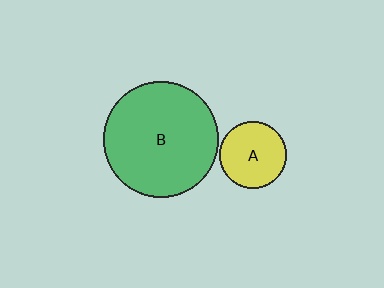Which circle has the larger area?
Circle B (green).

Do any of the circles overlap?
No, none of the circles overlap.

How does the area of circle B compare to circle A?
Approximately 3.0 times.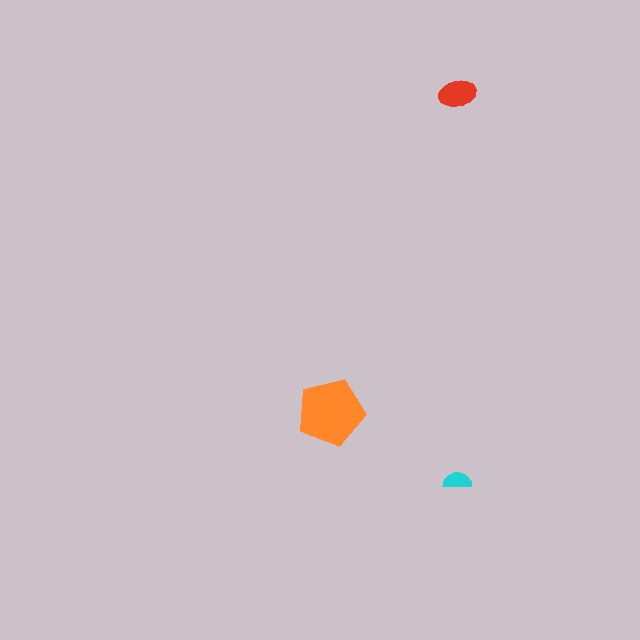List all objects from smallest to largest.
The cyan semicircle, the red ellipse, the orange pentagon.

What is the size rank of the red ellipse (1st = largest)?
2nd.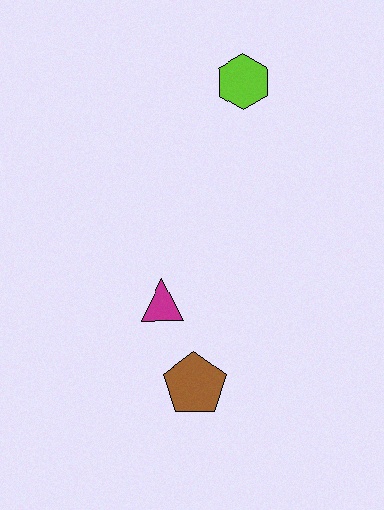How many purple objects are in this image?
There are no purple objects.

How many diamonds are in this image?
There are no diamonds.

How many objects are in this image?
There are 3 objects.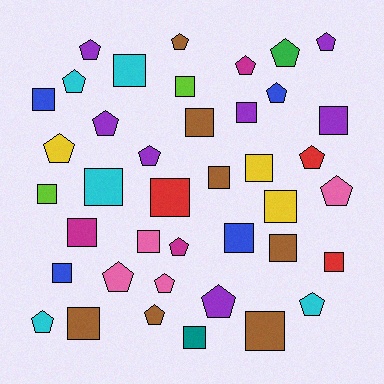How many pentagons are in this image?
There are 19 pentagons.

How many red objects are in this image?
There are 3 red objects.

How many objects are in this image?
There are 40 objects.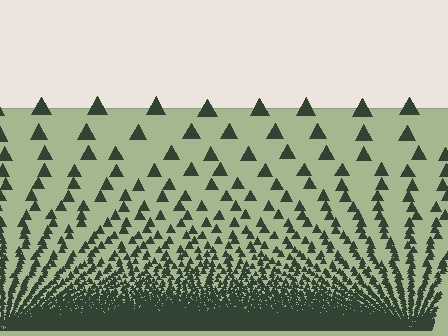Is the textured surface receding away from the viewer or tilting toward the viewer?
The surface appears to tilt toward the viewer. Texture elements get larger and sparser toward the top.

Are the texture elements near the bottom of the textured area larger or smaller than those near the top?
Smaller. The gradient is inverted — elements near the bottom are smaller and denser.